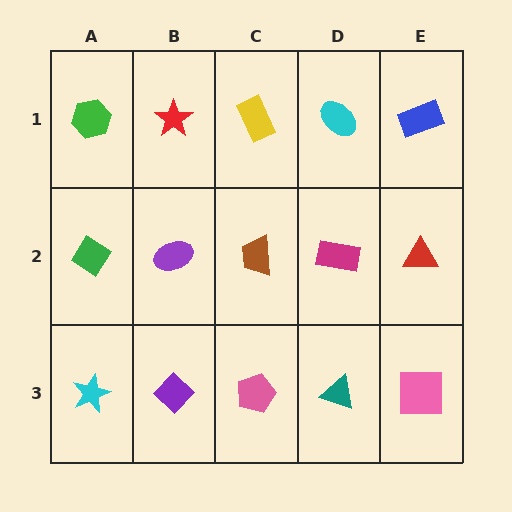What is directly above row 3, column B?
A purple ellipse.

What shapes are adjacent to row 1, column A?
A green diamond (row 2, column A), a red star (row 1, column B).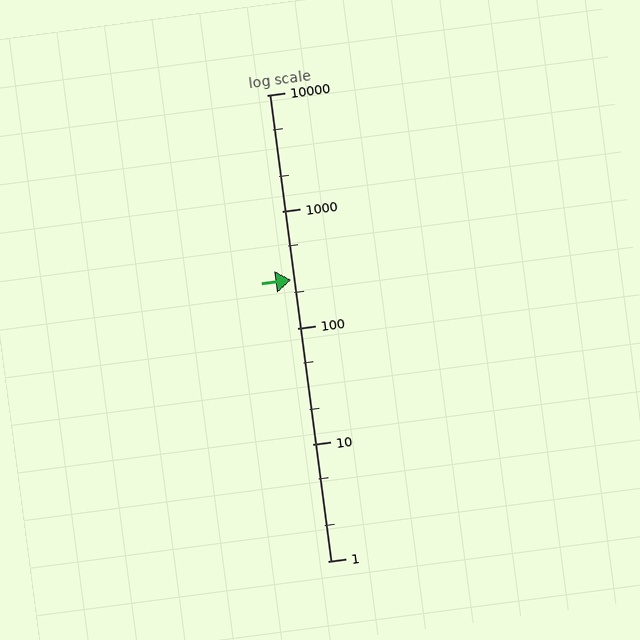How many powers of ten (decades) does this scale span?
The scale spans 4 decades, from 1 to 10000.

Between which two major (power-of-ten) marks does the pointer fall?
The pointer is between 100 and 1000.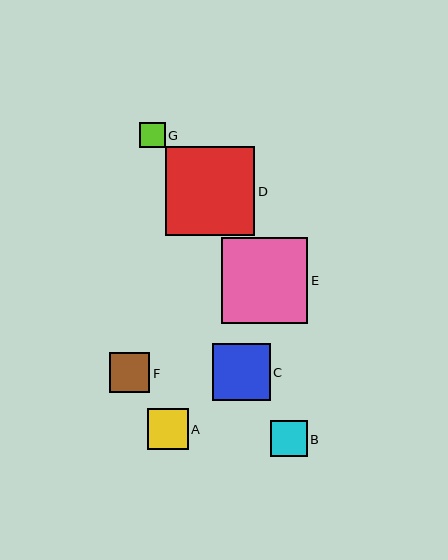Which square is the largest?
Square D is the largest with a size of approximately 89 pixels.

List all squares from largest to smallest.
From largest to smallest: D, E, C, A, F, B, G.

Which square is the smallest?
Square G is the smallest with a size of approximately 26 pixels.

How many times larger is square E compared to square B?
Square E is approximately 2.4 times the size of square B.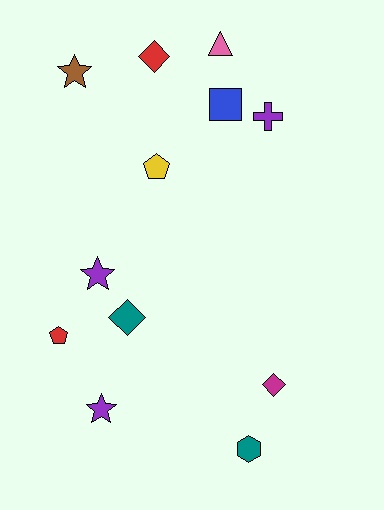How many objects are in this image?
There are 12 objects.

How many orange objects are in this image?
There are no orange objects.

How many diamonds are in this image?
There are 3 diamonds.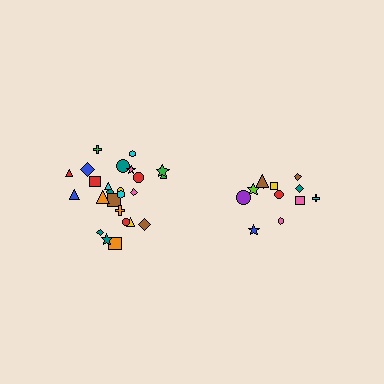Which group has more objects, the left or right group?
The left group.